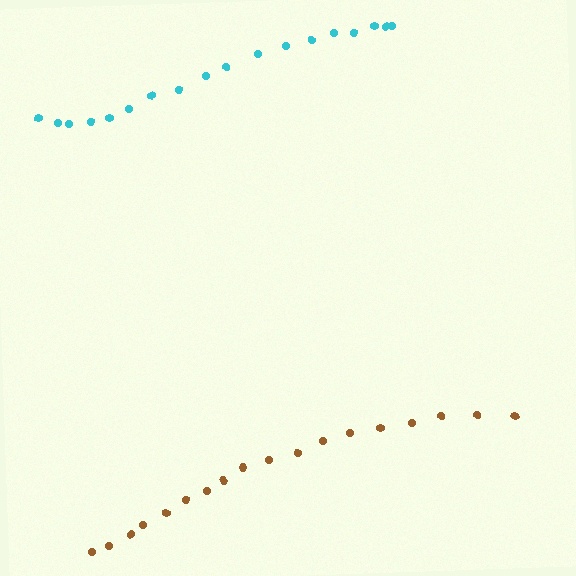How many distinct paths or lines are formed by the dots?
There are 2 distinct paths.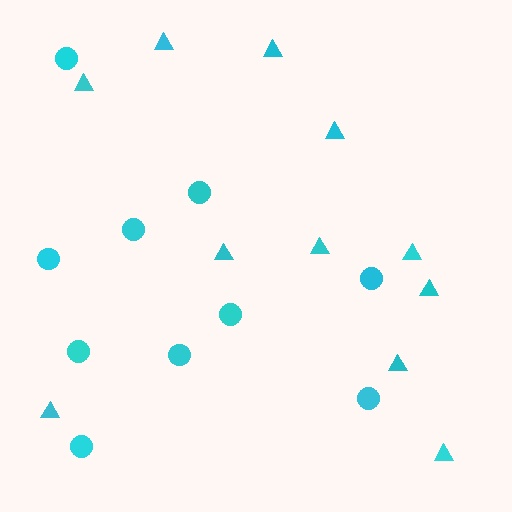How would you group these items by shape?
There are 2 groups: one group of triangles (11) and one group of circles (10).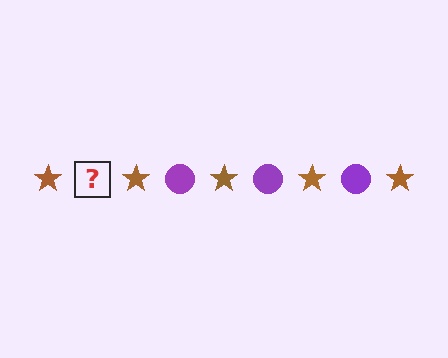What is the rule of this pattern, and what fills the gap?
The rule is that the pattern alternates between brown star and purple circle. The gap should be filled with a purple circle.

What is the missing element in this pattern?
The missing element is a purple circle.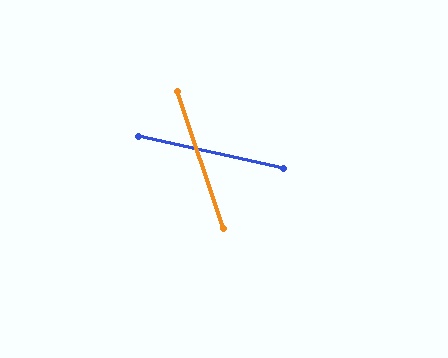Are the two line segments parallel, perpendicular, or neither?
Neither parallel nor perpendicular — they differ by about 59°.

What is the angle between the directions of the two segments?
Approximately 59 degrees.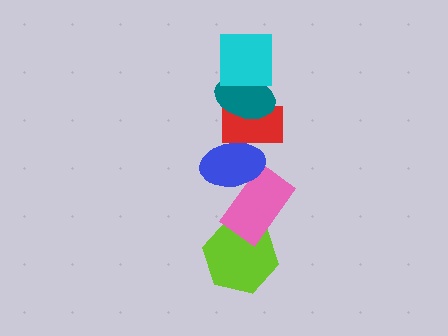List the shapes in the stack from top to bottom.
From top to bottom: the cyan square, the teal ellipse, the red rectangle, the blue ellipse, the pink rectangle, the lime hexagon.